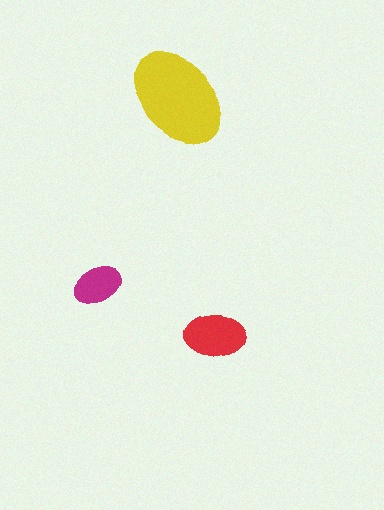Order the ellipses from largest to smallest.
the yellow one, the red one, the magenta one.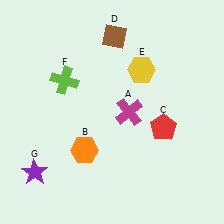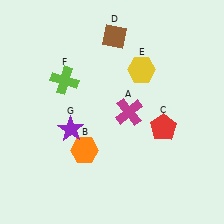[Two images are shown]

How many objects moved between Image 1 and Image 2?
1 object moved between the two images.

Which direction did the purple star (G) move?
The purple star (G) moved up.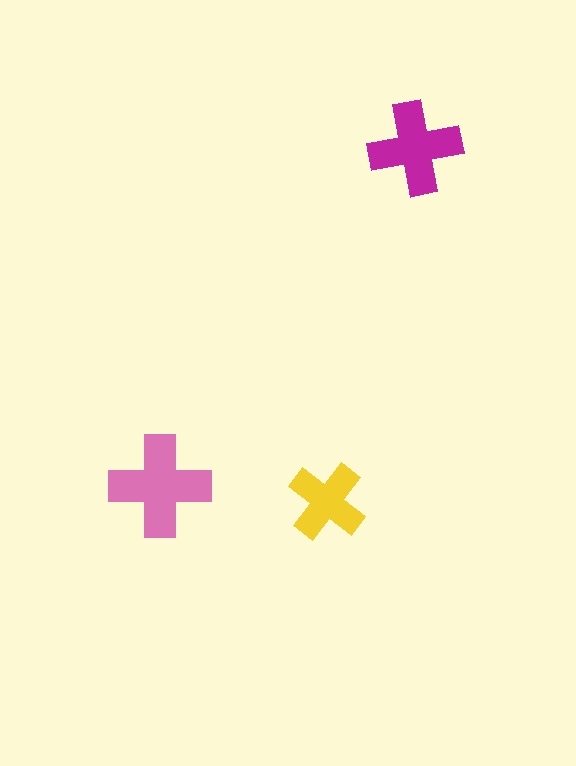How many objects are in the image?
There are 3 objects in the image.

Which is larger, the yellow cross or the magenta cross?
The magenta one.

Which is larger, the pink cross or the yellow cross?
The pink one.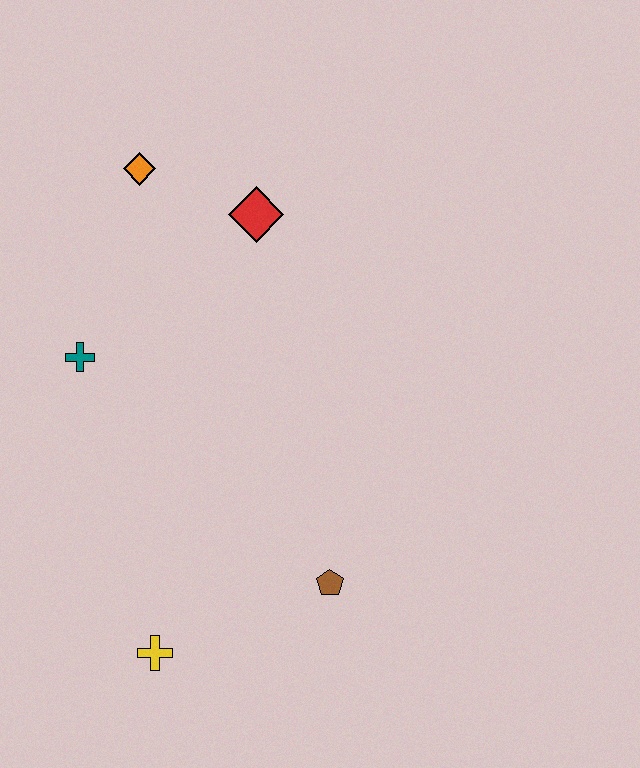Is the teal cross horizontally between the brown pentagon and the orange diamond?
No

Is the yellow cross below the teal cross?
Yes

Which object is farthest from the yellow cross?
The orange diamond is farthest from the yellow cross.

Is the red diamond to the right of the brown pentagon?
No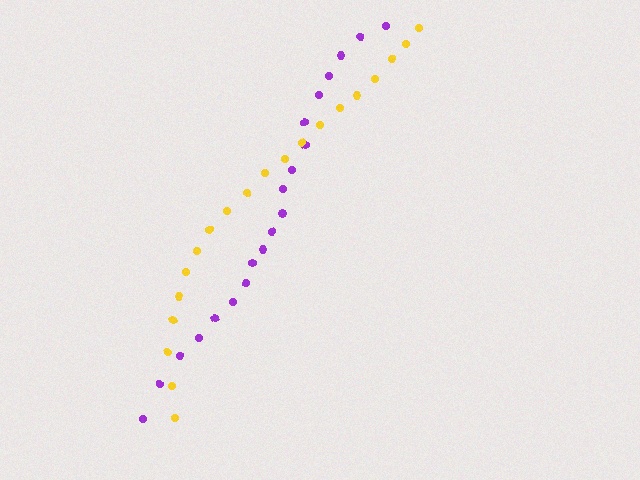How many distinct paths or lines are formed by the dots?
There are 2 distinct paths.